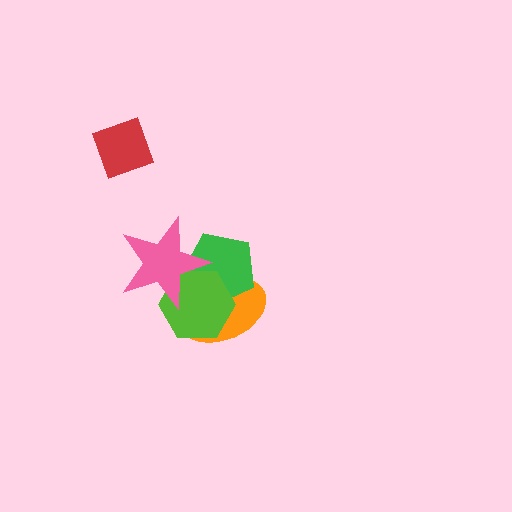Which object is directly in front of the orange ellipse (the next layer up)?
The green pentagon is directly in front of the orange ellipse.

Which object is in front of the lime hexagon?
The pink star is in front of the lime hexagon.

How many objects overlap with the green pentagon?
3 objects overlap with the green pentagon.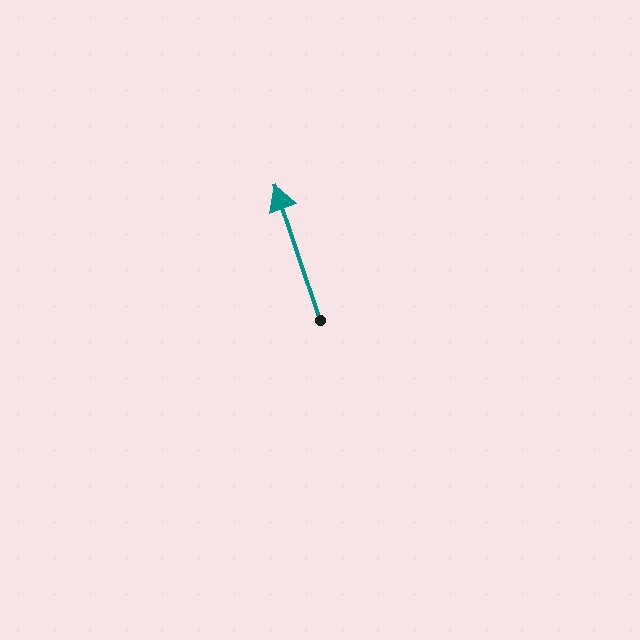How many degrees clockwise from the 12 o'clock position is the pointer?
Approximately 342 degrees.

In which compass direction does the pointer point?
North.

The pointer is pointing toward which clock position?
Roughly 11 o'clock.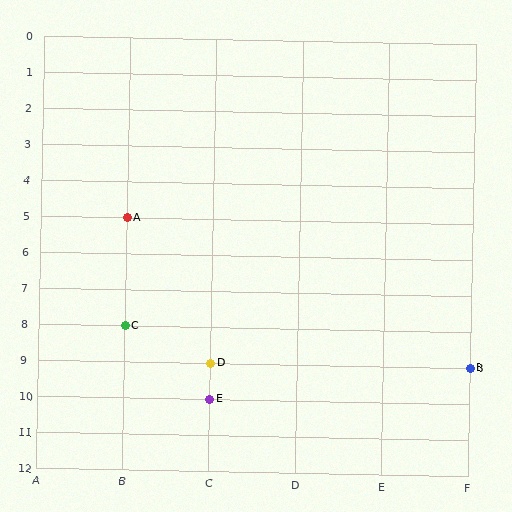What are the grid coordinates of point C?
Point C is at grid coordinates (B, 8).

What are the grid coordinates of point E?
Point E is at grid coordinates (C, 10).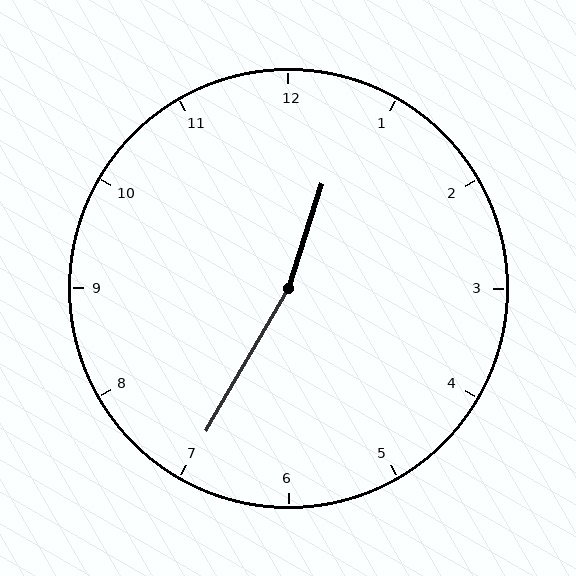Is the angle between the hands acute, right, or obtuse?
It is obtuse.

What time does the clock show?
12:35.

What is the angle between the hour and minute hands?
Approximately 168 degrees.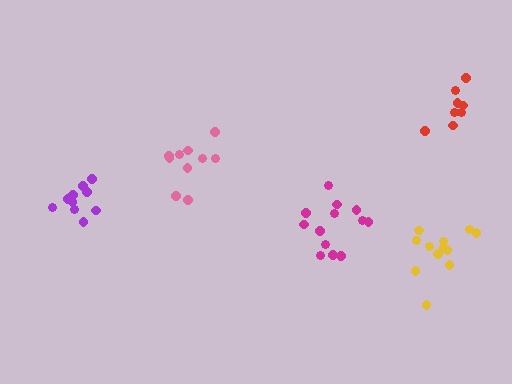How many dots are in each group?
Group 1: 12 dots, Group 2: 8 dots, Group 3: 10 dots, Group 4: 10 dots, Group 5: 13 dots (53 total).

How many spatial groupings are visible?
There are 5 spatial groupings.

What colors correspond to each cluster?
The clusters are colored: yellow, red, pink, purple, magenta.